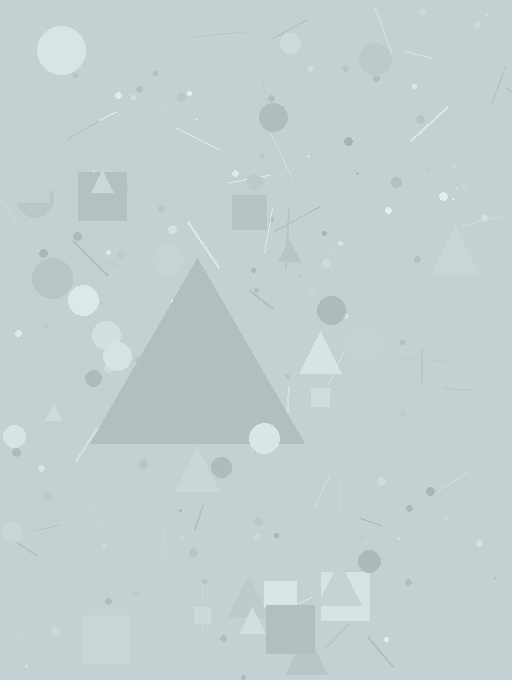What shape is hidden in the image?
A triangle is hidden in the image.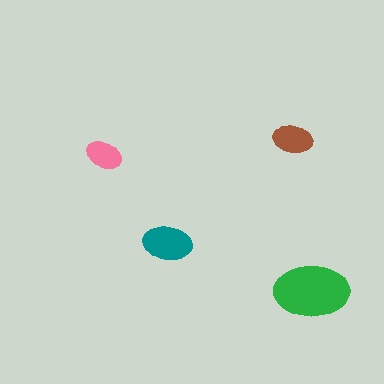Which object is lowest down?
The green ellipse is bottommost.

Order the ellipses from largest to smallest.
the green one, the teal one, the brown one, the pink one.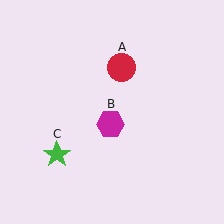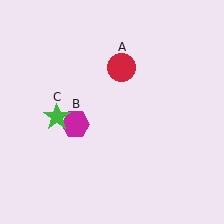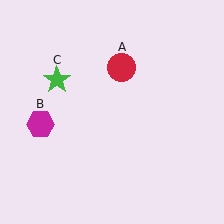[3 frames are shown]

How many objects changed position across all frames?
2 objects changed position: magenta hexagon (object B), green star (object C).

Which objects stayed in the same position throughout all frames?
Red circle (object A) remained stationary.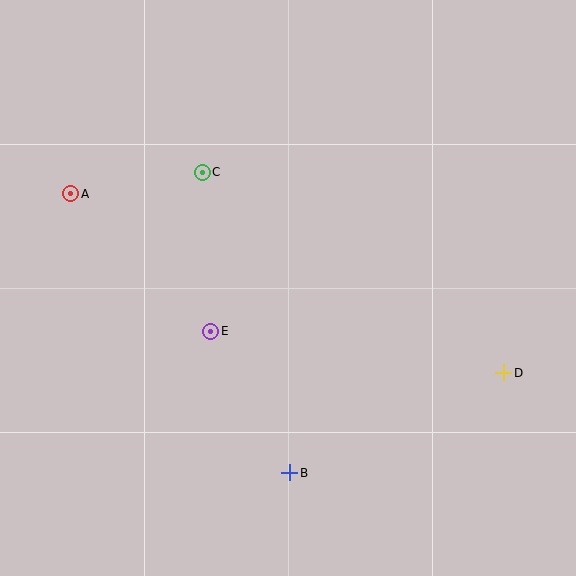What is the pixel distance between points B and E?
The distance between B and E is 162 pixels.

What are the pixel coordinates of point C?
Point C is at (202, 172).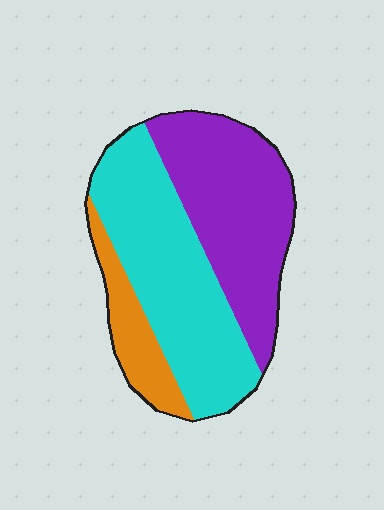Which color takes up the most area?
Cyan, at roughly 45%.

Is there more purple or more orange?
Purple.